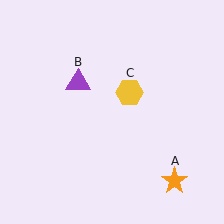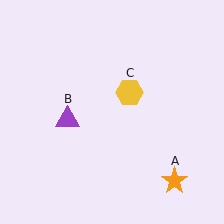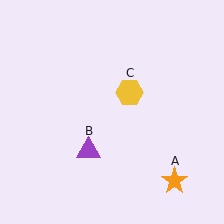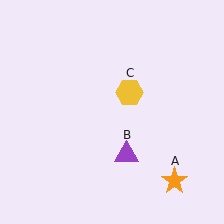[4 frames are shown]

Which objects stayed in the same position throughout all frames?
Orange star (object A) and yellow hexagon (object C) remained stationary.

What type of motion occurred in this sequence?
The purple triangle (object B) rotated counterclockwise around the center of the scene.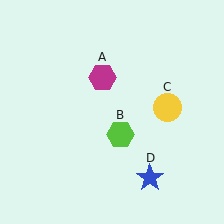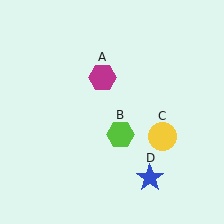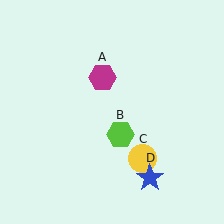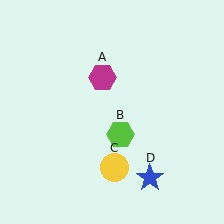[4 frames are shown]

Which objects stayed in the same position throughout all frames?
Magenta hexagon (object A) and lime hexagon (object B) and blue star (object D) remained stationary.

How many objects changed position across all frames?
1 object changed position: yellow circle (object C).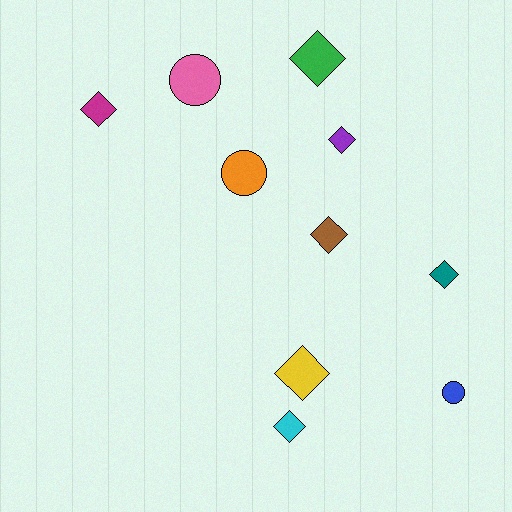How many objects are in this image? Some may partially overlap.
There are 10 objects.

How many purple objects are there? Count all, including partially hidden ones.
There is 1 purple object.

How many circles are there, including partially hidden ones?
There are 3 circles.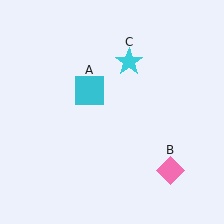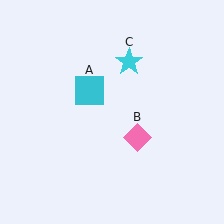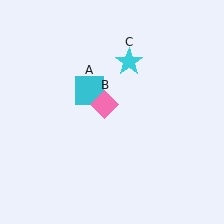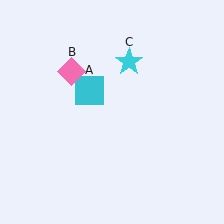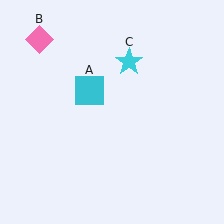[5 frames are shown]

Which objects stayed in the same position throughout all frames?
Cyan square (object A) and cyan star (object C) remained stationary.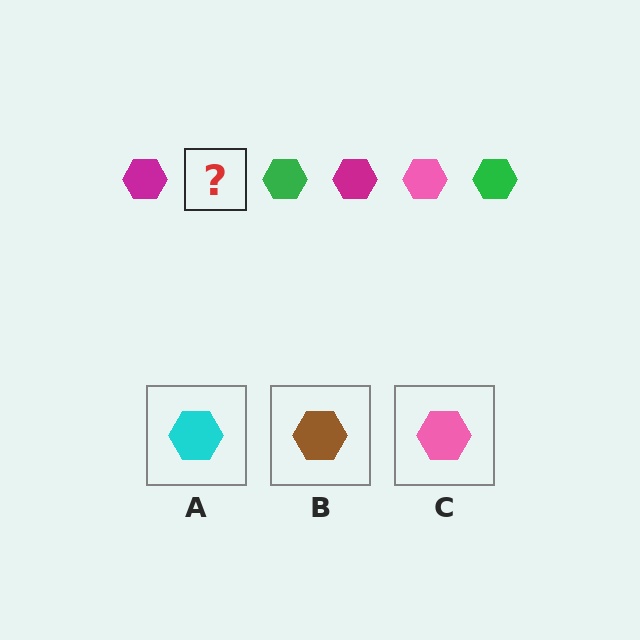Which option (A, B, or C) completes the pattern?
C.